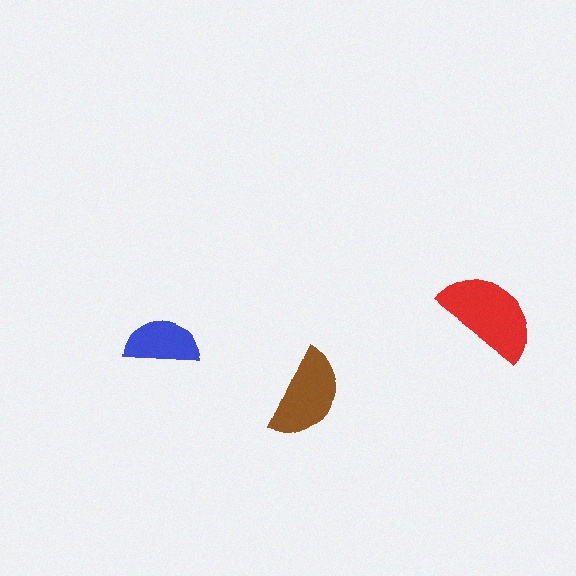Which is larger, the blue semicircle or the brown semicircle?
The brown one.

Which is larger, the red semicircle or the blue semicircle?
The red one.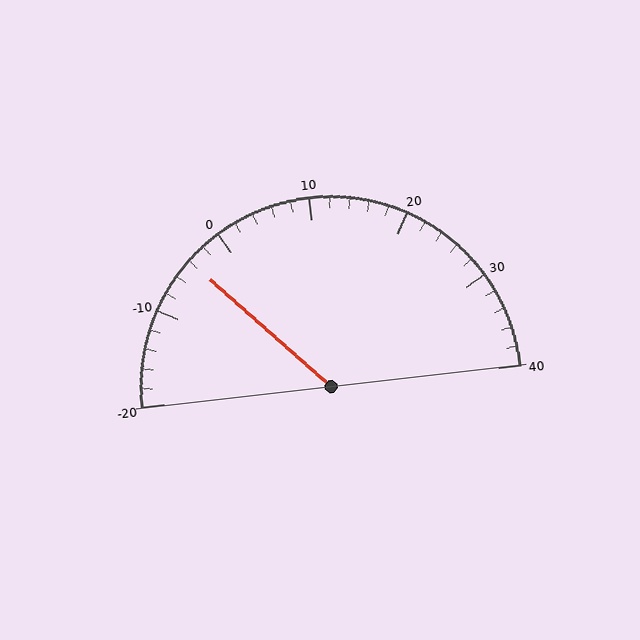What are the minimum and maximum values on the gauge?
The gauge ranges from -20 to 40.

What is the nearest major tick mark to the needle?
The nearest major tick mark is 0.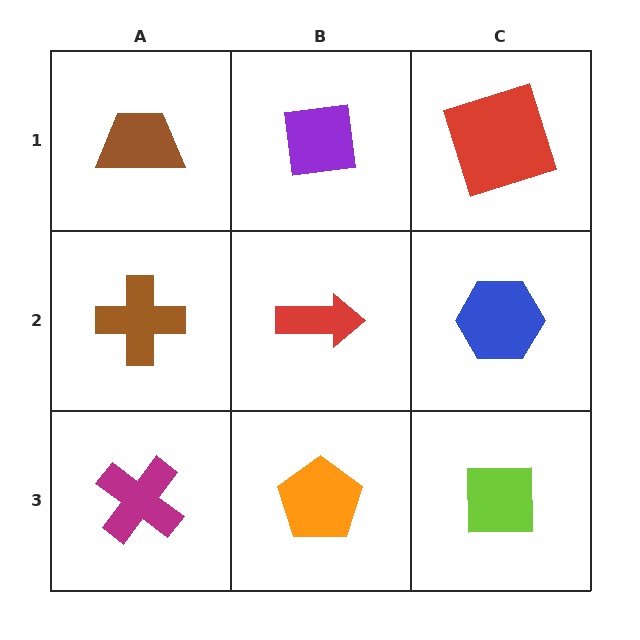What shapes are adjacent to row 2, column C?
A red square (row 1, column C), a lime square (row 3, column C), a red arrow (row 2, column B).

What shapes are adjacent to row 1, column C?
A blue hexagon (row 2, column C), a purple square (row 1, column B).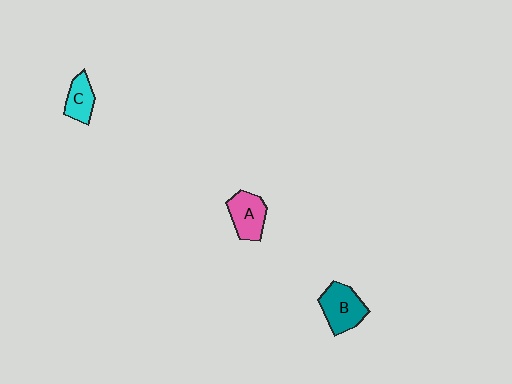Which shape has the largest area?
Shape B (teal).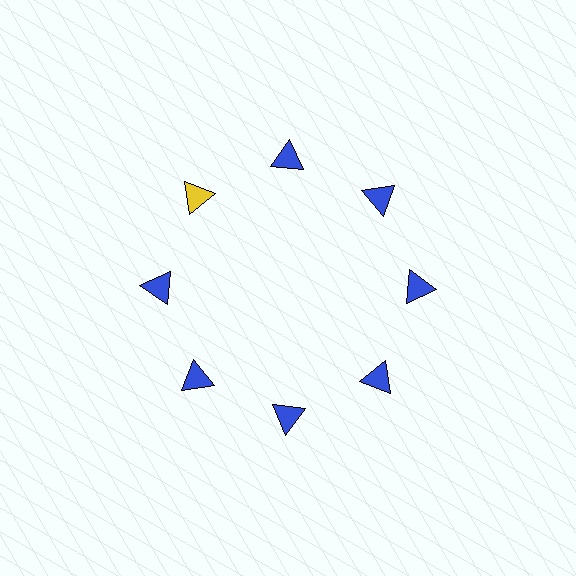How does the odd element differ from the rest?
It has a different color: yellow instead of blue.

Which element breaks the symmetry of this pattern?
The yellow triangle at roughly the 10 o'clock position breaks the symmetry. All other shapes are blue triangles.